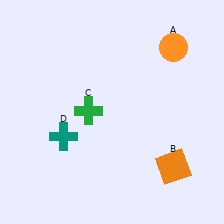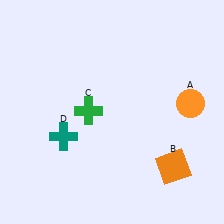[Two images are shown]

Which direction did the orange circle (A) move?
The orange circle (A) moved down.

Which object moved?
The orange circle (A) moved down.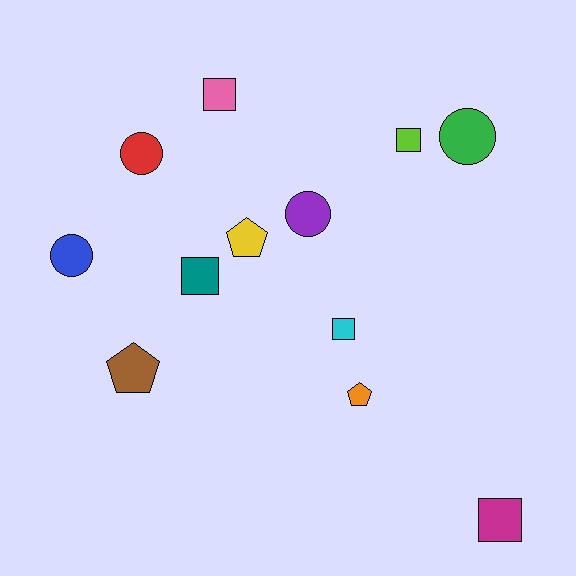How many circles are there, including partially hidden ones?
There are 4 circles.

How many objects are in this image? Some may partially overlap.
There are 12 objects.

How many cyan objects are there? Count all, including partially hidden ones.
There is 1 cyan object.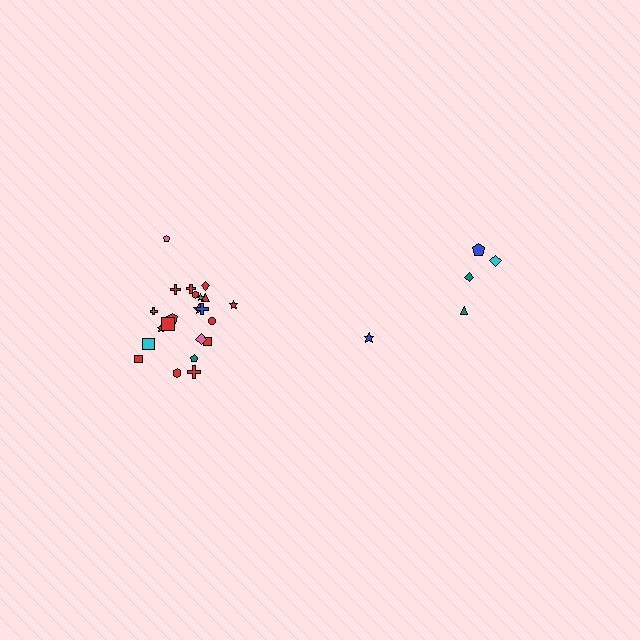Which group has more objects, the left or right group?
The left group.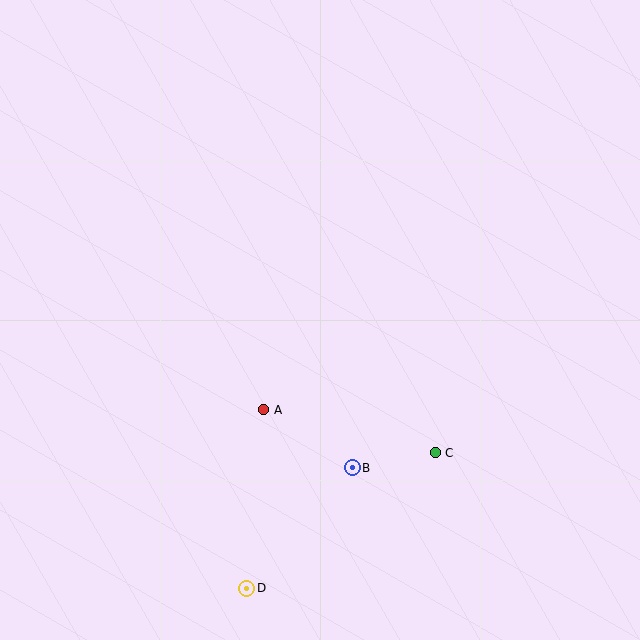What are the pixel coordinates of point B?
Point B is at (352, 468).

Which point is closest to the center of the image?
Point A at (264, 410) is closest to the center.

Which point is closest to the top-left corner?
Point A is closest to the top-left corner.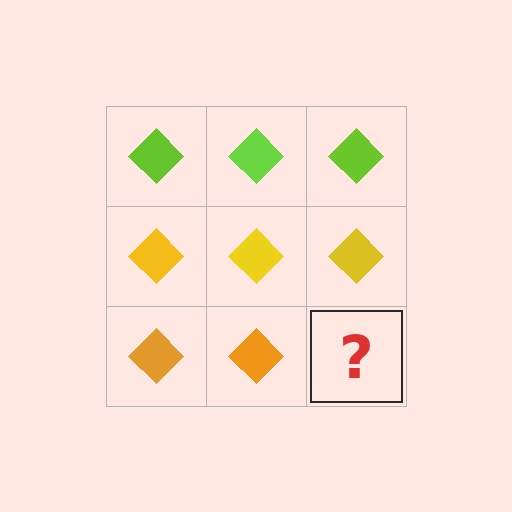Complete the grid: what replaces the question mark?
The question mark should be replaced with an orange diamond.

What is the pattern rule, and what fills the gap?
The rule is that each row has a consistent color. The gap should be filled with an orange diamond.